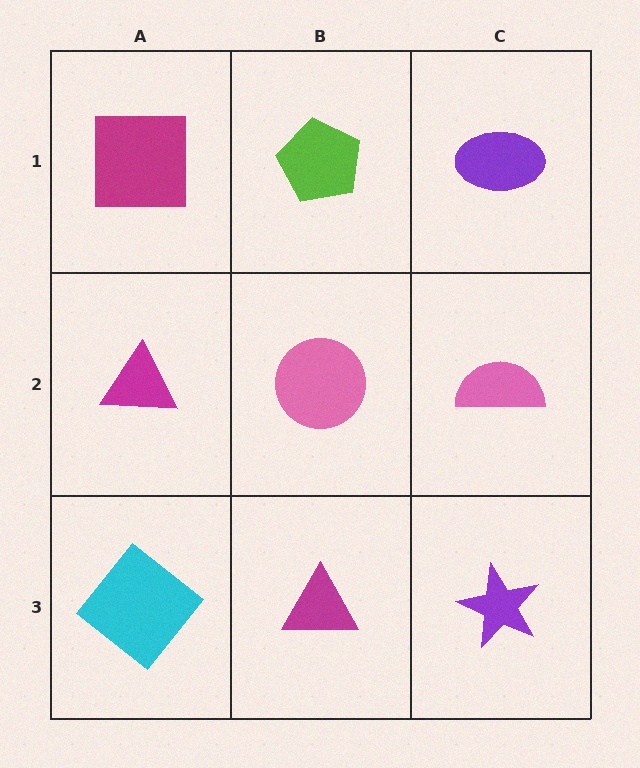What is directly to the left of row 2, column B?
A magenta triangle.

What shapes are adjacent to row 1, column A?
A magenta triangle (row 2, column A), a lime pentagon (row 1, column B).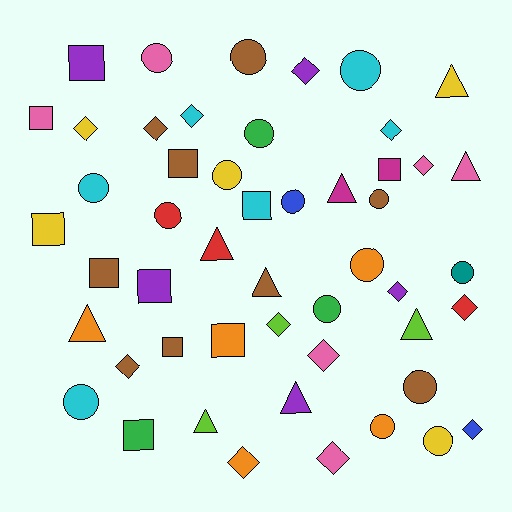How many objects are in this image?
There are 50 objects.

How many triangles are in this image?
There are 9 triangles.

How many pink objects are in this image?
There are 6 pink objects.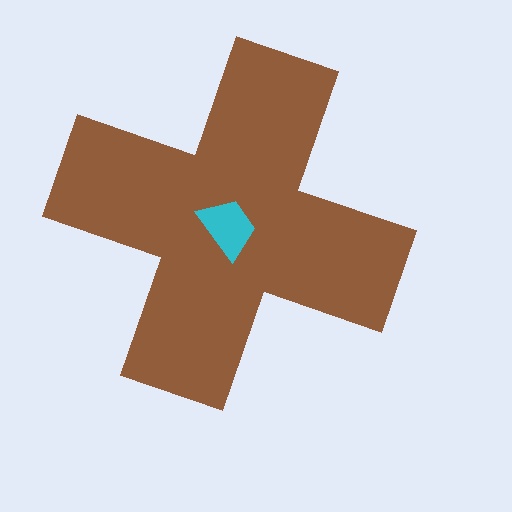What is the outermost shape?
The brown cross.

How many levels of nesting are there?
2.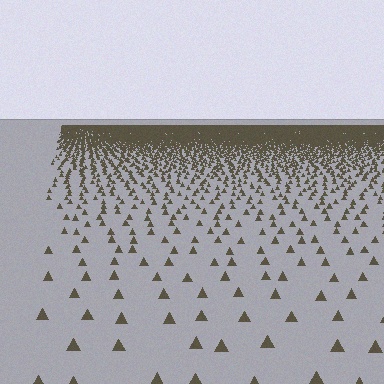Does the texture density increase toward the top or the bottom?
Density increases toward the top.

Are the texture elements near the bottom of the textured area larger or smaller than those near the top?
Larger. Near the bottom, elements are closer to the viewer and appear at a bigger on-screen size.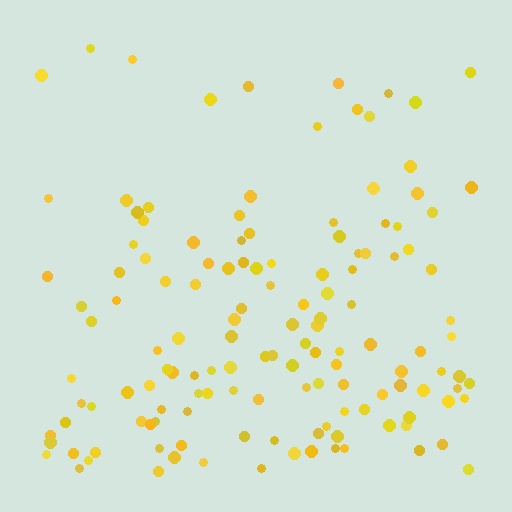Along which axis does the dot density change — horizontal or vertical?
Vertical.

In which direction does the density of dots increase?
From top to bottom, with the bottom side densest.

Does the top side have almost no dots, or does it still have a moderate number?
Still a moderate number, just noticeably fewer than the bottom.